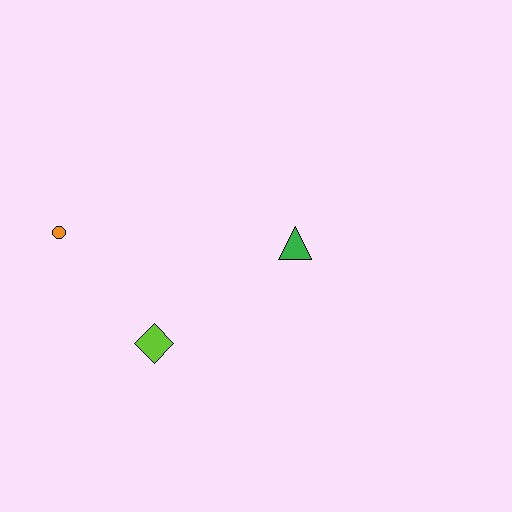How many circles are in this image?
There is 1 circle.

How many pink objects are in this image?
There are no pink objects.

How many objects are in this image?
There are 3 objects.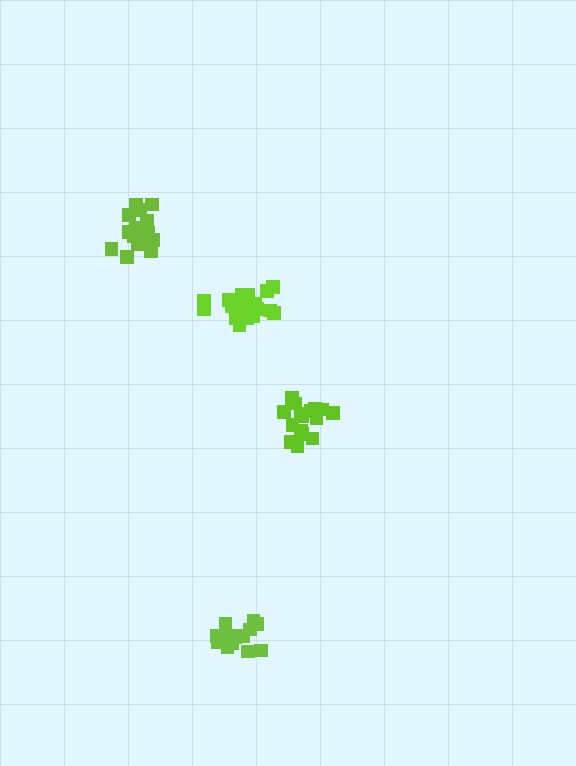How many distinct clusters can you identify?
There are 4 distinct clusters.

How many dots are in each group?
Group 1: 18 dots, Group 2: 18 dots, Group 3: 16 dots, Group 4: 21 dots (73 total).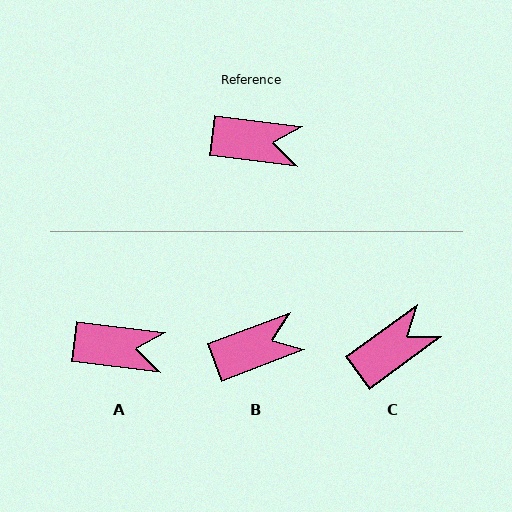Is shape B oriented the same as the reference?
No, it is off by about 28 degrees.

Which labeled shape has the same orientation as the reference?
A.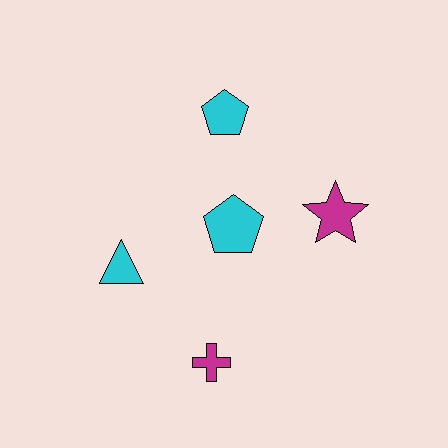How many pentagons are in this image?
There are 2 pentagons.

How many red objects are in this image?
There are no red objects.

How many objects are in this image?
There are 5 objects.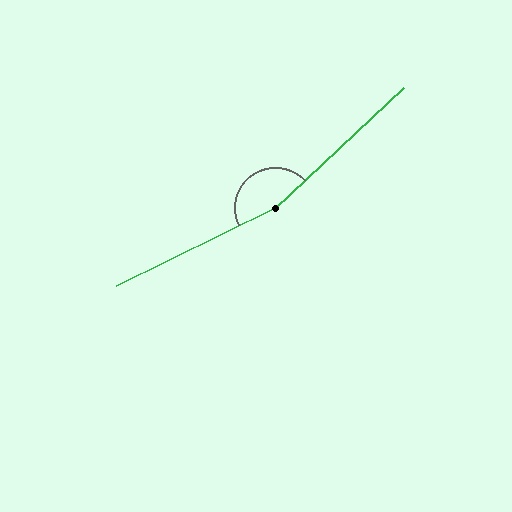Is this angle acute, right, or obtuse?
It is obtuse.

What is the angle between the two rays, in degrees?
Approximately 163 degrees.